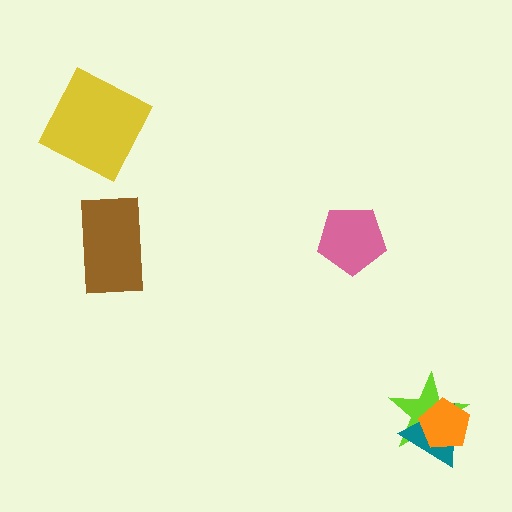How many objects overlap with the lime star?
2 objects overlap with the lime star.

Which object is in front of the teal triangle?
The orange pentagon is in front of the teal triangle.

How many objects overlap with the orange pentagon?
2 objects overlap with the orange pentagon.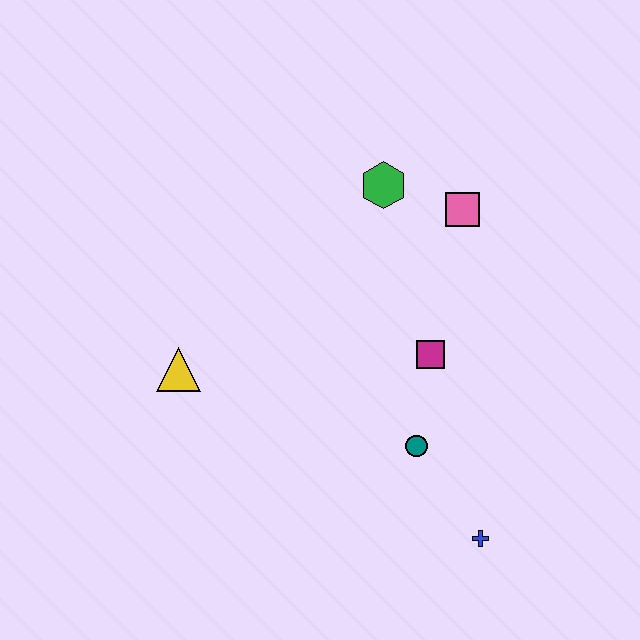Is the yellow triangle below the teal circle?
No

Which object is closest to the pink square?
The green hexagon is closest to the pink square.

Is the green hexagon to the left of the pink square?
Yes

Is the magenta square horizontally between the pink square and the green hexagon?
Yes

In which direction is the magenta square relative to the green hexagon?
The magenta square is below the green hexagon.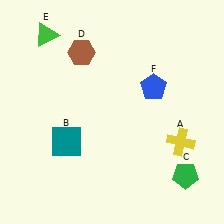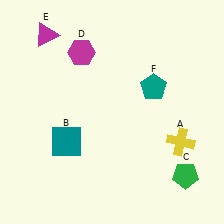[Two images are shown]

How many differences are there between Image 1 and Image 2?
There are 3 differences between the two images.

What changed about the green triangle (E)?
In Image 1, E is green. In Image 2, it changed to magenta.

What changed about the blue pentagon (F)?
In Image 1, F is blue. In Image 2, it changed to teal.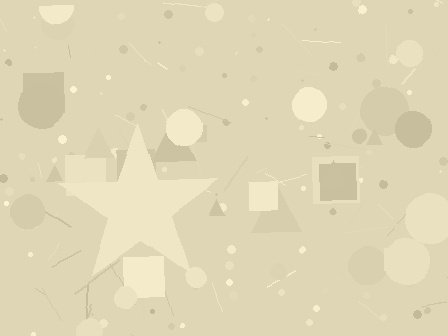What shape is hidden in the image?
A star is hidden in the image.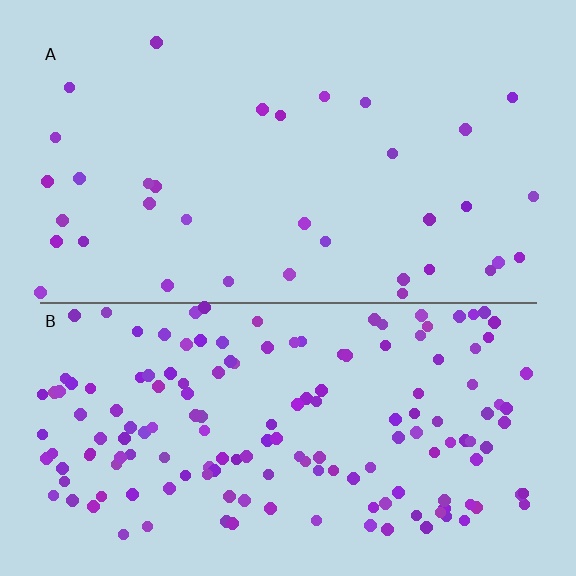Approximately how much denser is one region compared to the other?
Approximately 4.5× — region B over region A.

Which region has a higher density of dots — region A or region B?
B (the bottom).